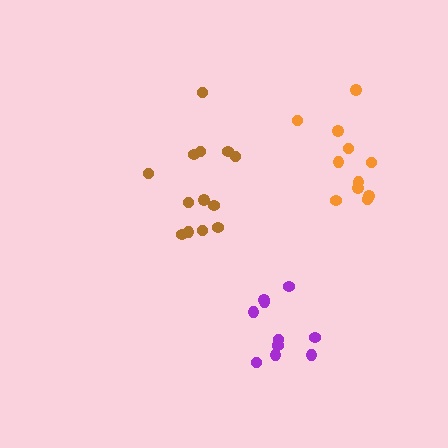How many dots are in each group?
Group 1: 10 dots, Group 2: 13 dots, Group 3: 11 dots (34 total).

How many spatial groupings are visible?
There are 3 spatial groupings.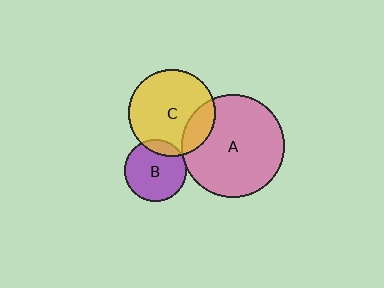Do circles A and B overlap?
Yes.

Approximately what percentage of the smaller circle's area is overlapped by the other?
Approximately 5%.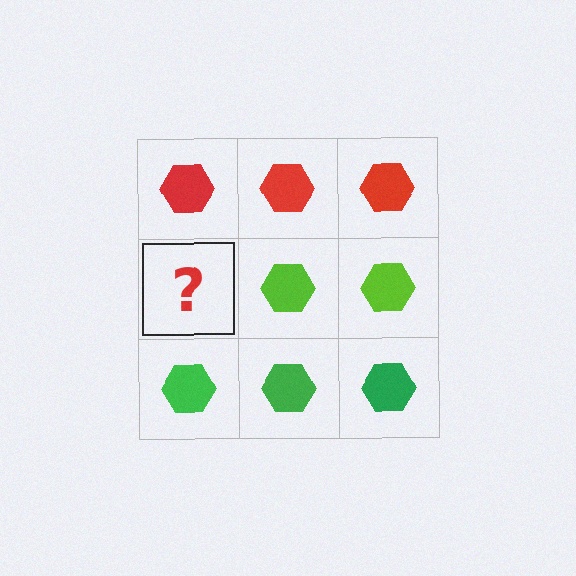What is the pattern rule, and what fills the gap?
The rule is that each row has a consistent color. The gap should be filled with a lime hexagon.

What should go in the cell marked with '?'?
The missing cell should contain a lime hexagon.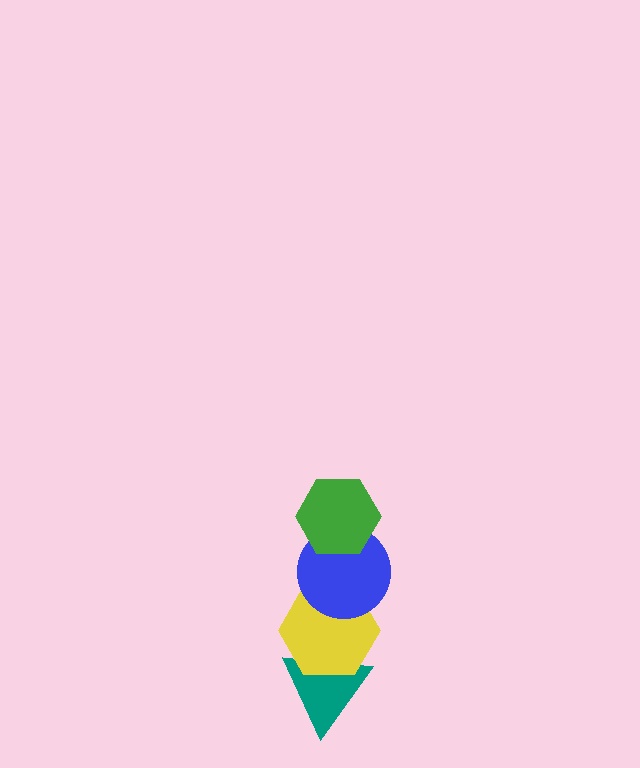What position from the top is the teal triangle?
The teal triangle is 4th from the top.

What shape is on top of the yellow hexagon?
The blue circle is on top of the yellow hexagon.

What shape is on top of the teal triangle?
The yellow hexagon is on top of the teal triangle.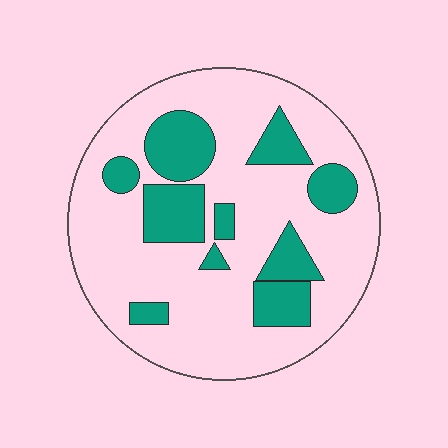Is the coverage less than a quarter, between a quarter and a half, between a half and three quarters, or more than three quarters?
Between a quarter and a half.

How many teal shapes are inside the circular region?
10.